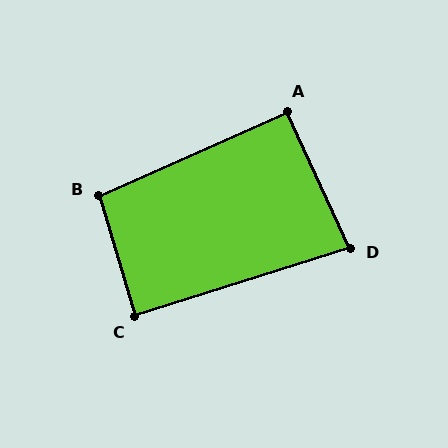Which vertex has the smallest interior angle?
D, at approximately 83 degrees.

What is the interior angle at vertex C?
Approximately 89 degrees (approximately right).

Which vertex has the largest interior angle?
B, at approximately 97 degrees.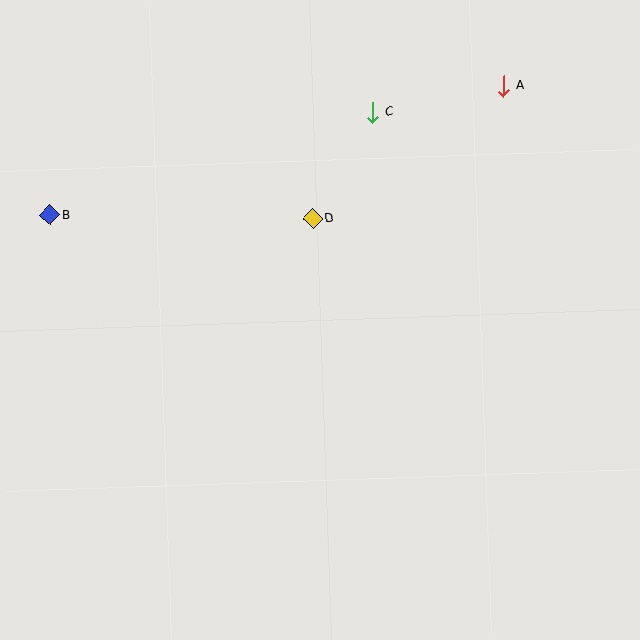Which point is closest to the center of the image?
Point D at (313, 219) is closest to the center.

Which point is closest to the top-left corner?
Point B is closest to the top-left corner.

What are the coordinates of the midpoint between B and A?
The midpoint between B and A is at (277, 150).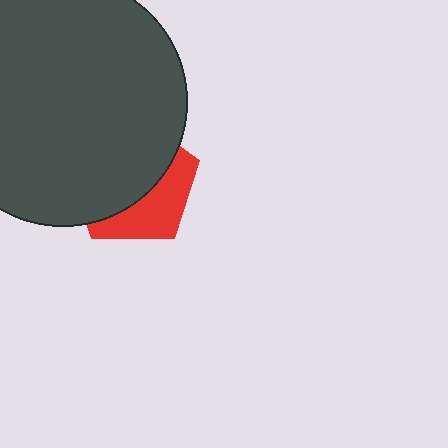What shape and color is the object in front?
The object in front is a dark gray circle.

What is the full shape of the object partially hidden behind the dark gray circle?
The partially hidden object is a red pentagon.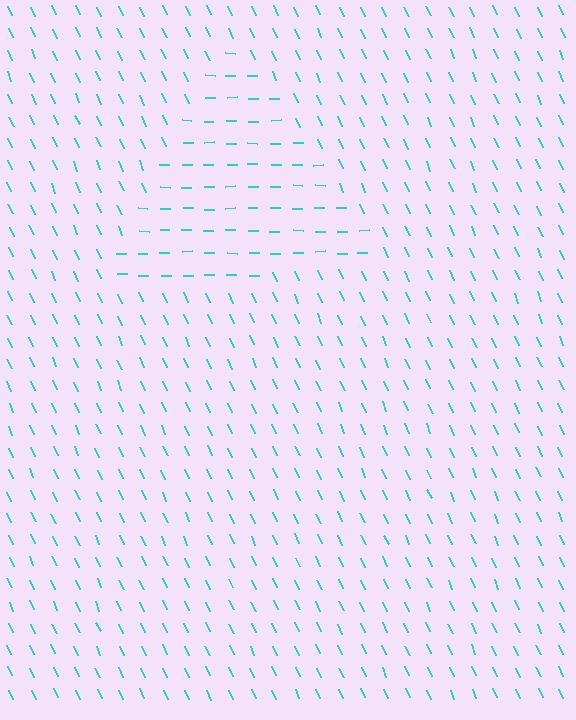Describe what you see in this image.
The image is filled with small cyan line segments. A triangle region in the image has lines oriented differently from the surrounding lines, creating a visible texture boundary.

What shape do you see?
I see a triangle.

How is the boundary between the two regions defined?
The boundary is defined purely by a change in line orientation (approximately 67 degrees difference). All lines are the same color and thickness.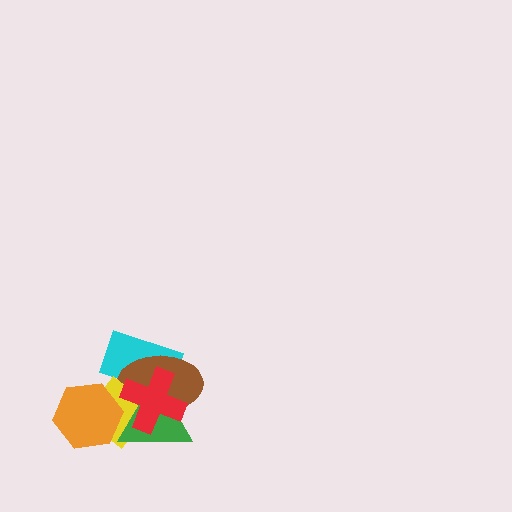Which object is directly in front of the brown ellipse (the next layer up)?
The yellow diamond is directly in front of the brown ellipse.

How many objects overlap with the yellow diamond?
5 objects overlap with the yellow diamond.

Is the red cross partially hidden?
No, no other shape covers it.